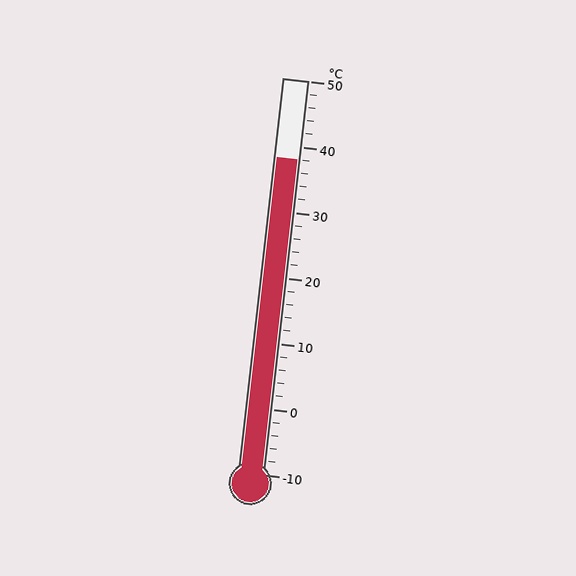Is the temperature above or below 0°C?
The temperature is above 0°C.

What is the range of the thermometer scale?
The thermometer scale ranges from -10°C to 50°C.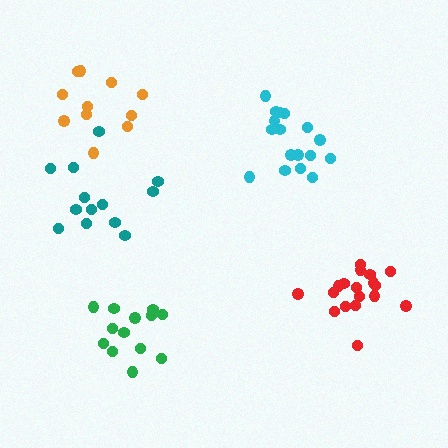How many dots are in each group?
Group 1: 17 dots, Group 2: 13 dots, Group 3: 12 dots, Group 4: 18 dots, Group 5: 13 dots (73 total).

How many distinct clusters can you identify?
There are 5 distinct clusters.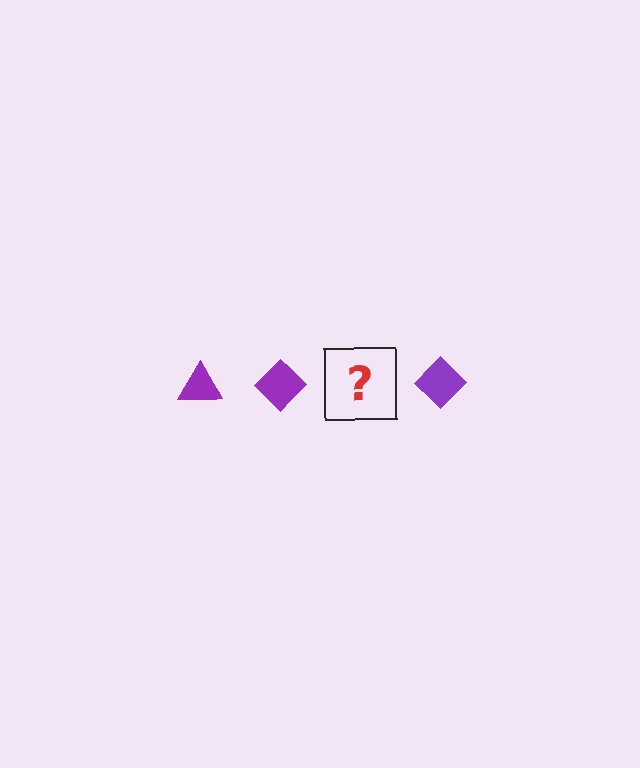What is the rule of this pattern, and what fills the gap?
The rule is that the pattern cycles through triangle, diamond shapes in purple. The gap should be filled with a purple triangle.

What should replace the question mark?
The question mark should be replaced with a purple triangle.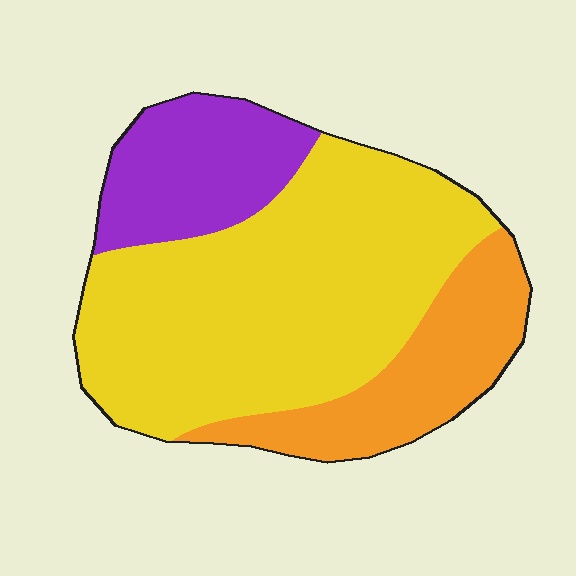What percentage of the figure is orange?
Orange takes up less than a quarter of the figure.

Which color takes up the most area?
Yellow, at roughly 60%.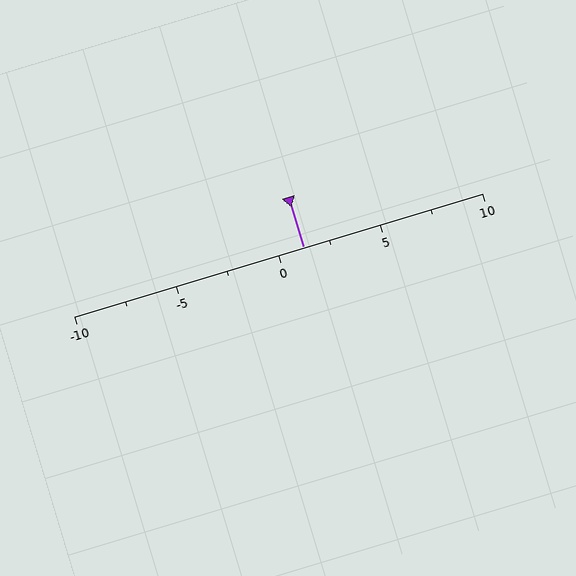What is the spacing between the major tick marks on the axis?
The major ticks are spaced 5 apart.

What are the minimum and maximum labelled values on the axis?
The axis runs from -10 to 10.